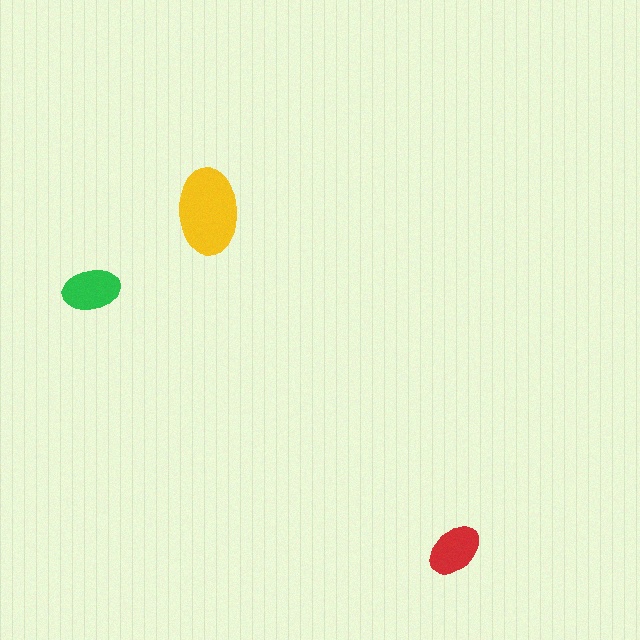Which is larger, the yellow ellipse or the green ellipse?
The yellow one.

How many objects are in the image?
There are 3 objects in the image.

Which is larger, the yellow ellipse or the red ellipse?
The yellow one.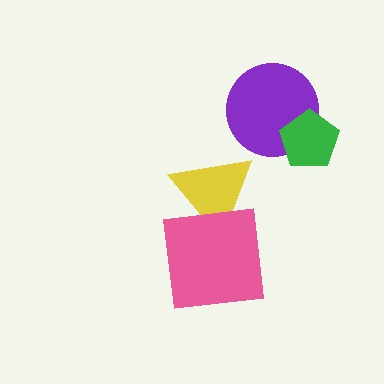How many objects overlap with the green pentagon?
1 object overlaps with the green pentagon.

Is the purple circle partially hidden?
Yes, it is partially covered by another shape.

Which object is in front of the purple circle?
The green pentagon is in front of the purple circle.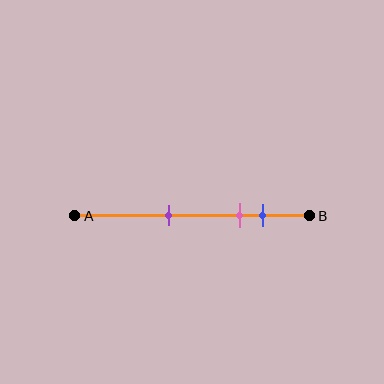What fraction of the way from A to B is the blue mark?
The blue mark is approximately 80% (0.8) of the way from A to B.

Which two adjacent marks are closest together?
The pink and blue marks are the closest adjacent pair.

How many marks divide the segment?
There are 3 marks dividing the segment.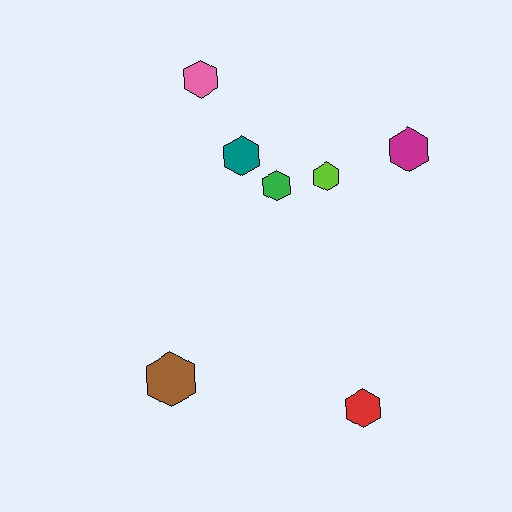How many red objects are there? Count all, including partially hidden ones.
There is 1 red object.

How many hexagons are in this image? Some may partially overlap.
There are 7 hexagons.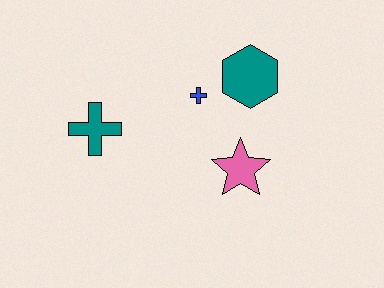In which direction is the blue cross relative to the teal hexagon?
The blue cross is to the left of the teal hexagon.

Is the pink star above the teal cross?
No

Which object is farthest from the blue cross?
The teal cross is farthest from the blue cross.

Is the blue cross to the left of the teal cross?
No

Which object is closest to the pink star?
The blue cross is closest to the pink star.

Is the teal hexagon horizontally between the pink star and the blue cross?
No